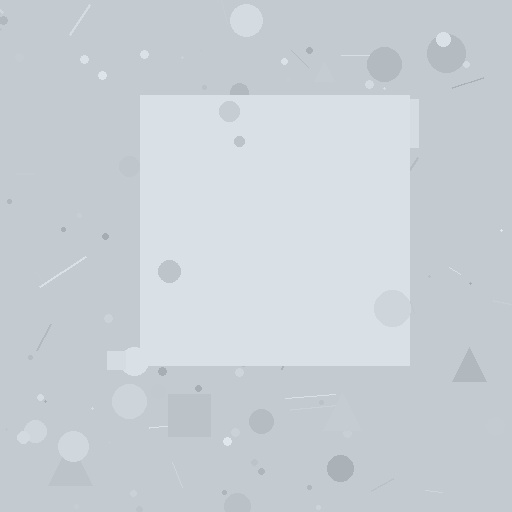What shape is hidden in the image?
A square is hidden in the image.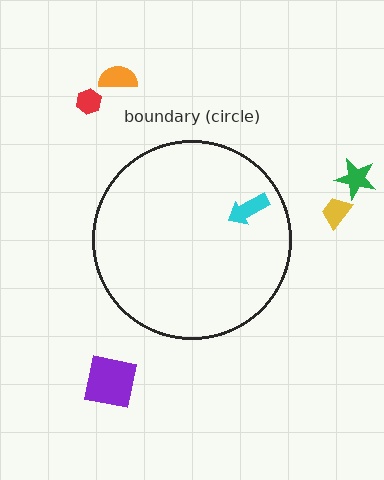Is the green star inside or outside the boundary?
Outside.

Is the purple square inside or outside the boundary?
Outside.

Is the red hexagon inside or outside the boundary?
Outside.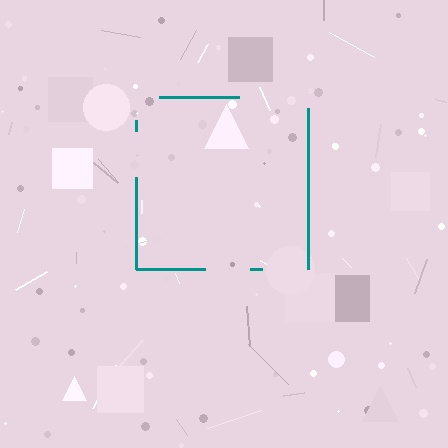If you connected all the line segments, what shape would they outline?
They would outline a square.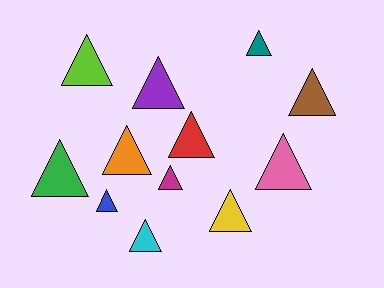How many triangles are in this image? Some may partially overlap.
There are 12 triangles.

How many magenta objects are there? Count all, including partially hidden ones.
There is 1 magenta object.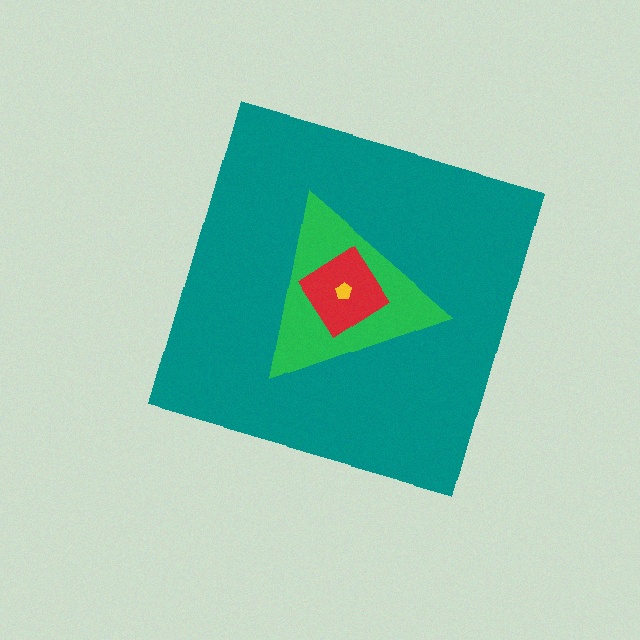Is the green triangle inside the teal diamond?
Yes.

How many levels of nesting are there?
4.